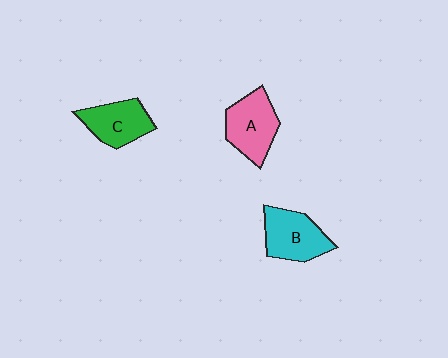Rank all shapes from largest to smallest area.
From largest to smallest: A (pink), B (cyan), C (green).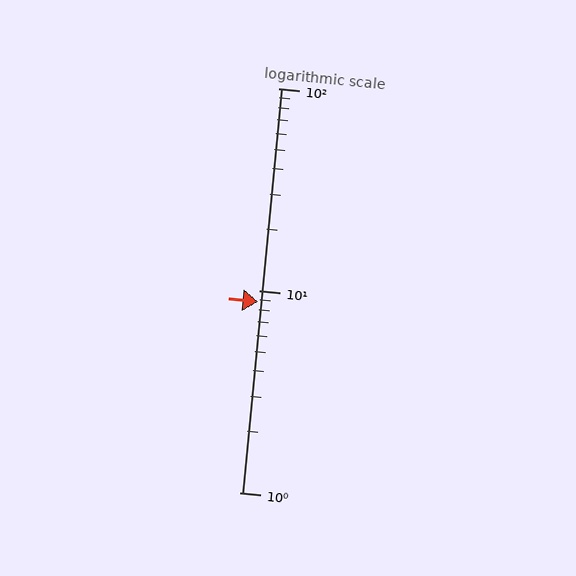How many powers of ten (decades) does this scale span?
The scale spans 2 decades, from 1 to 100.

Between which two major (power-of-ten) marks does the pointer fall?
The pointer is between 1 and 10.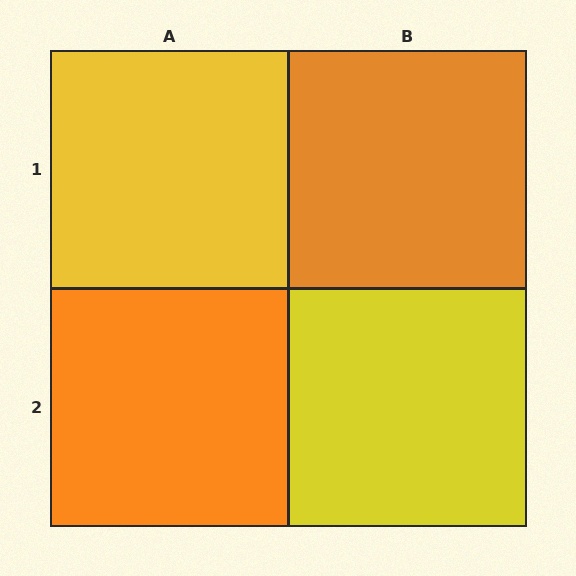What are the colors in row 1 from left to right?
Yellow, orange.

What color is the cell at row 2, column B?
Yellow.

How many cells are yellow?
2 cells are yellow.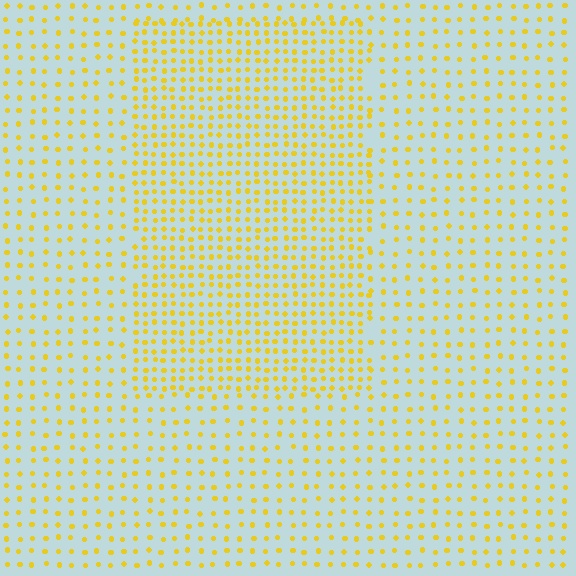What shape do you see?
I see a rectangle.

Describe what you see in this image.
The image contains small yellow elements arranged at two different densities. A rectangle-shaped region is visible where the elements are more densely packed than the surrounding area.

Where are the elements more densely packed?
The elements are more densely packed inside the rectangle boundary.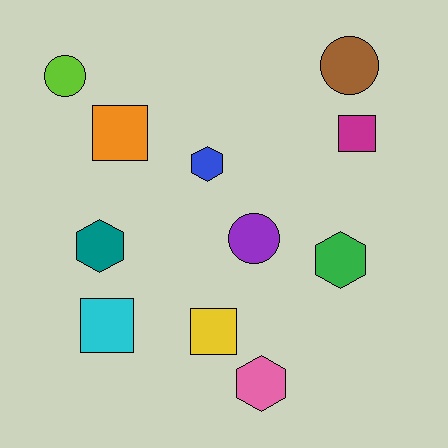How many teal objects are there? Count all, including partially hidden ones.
There is 1 teal object.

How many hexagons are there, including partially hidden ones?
There are 4 hexagons.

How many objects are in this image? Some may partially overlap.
There are 11 objects.